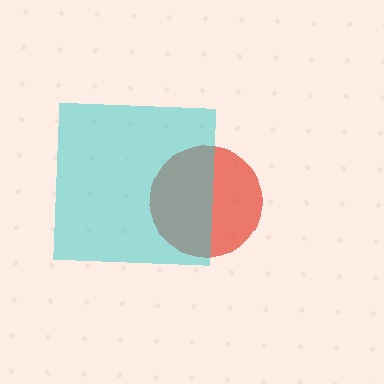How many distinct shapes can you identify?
There are 2 distinct shapes: a red circle, a cyan square.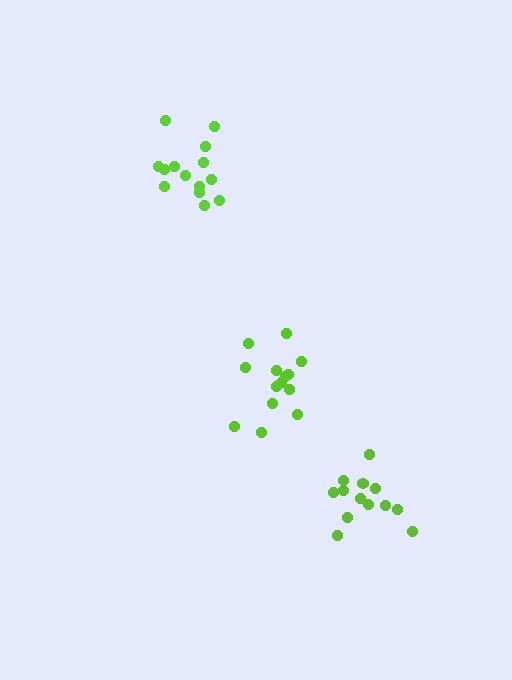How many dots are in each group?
Group 1: 14 dots, Group 2: 13 dots, Group 3: 14 dots (41 total).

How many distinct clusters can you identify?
There are 3 distinct clusters.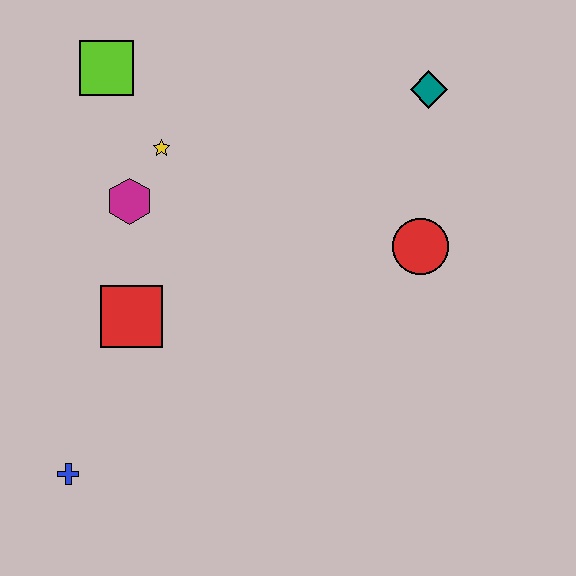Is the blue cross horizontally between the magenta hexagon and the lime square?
No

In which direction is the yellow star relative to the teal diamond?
The yellow star is to the left of the teal diamond.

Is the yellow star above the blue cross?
Yes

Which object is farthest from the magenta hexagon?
The teal diamond is farthest from the magenta hexagon.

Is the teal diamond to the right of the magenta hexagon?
Yes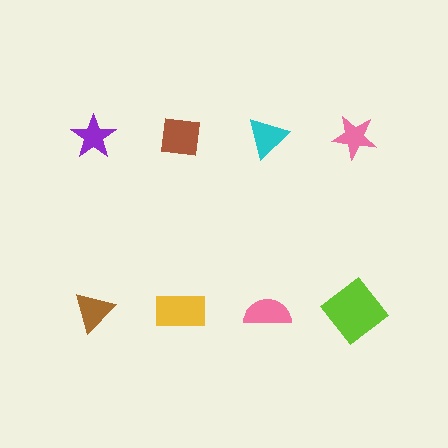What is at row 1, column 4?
A pink star.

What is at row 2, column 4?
A lime diamond.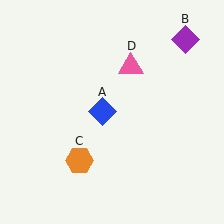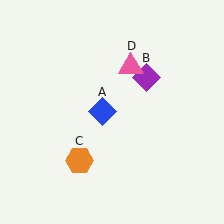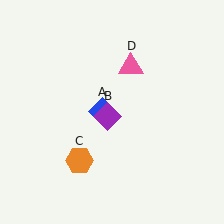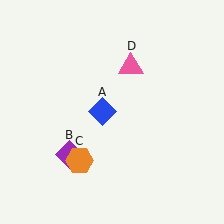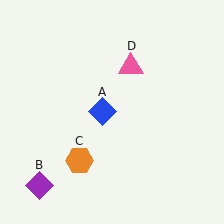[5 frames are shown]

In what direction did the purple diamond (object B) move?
The purple diamond (object B) moved down and to the left.